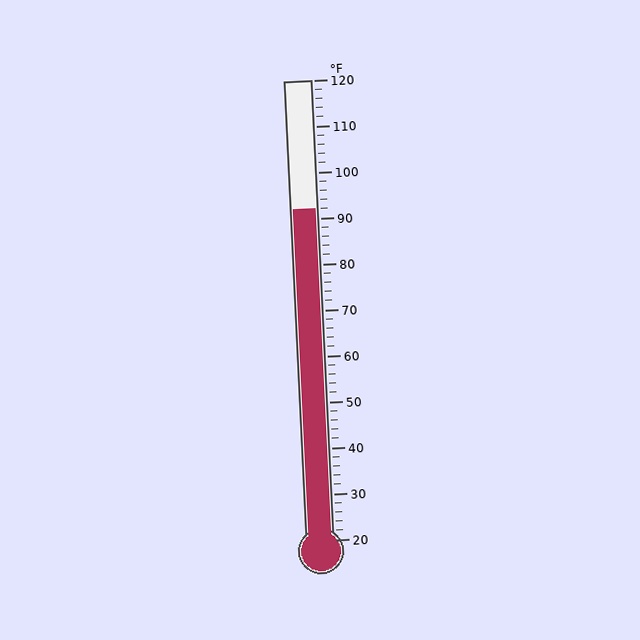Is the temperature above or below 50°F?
The temperature is above 50°F.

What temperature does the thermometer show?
The thermometer shows approximately 92°F.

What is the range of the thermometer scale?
The thermometer scale ranges from 20°F to 120°F.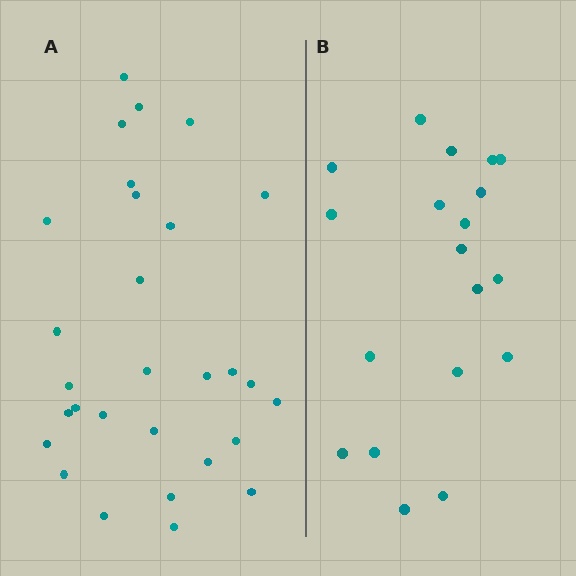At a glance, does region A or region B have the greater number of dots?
Region A (the left region) has more dots.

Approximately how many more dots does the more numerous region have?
Region A has roughly 10 or so more dots than region B.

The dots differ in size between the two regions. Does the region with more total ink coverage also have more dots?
No. Region B has more total ink coverage because its dots are larger, but region A actually contains more individual dots. Total area can be misleading — the number of items is what matters here.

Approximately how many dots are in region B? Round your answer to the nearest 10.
About 20 dots. (The exact count is 19, which rounds to 20.)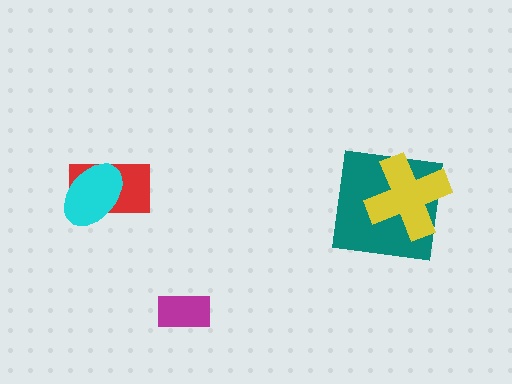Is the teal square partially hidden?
Yes, it is partially covered by another shape.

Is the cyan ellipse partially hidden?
No, no other shape covers it.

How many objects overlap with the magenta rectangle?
0 objects overlap with the magenta rectangle.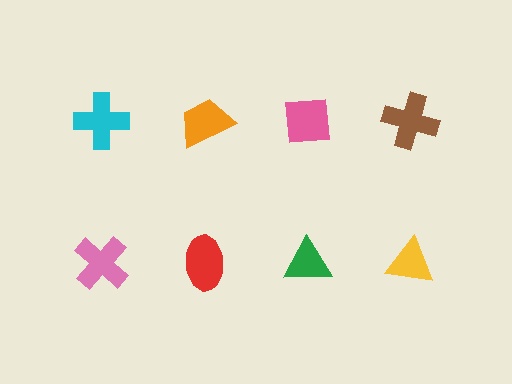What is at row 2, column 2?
A red ellipse.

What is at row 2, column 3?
A green triangle.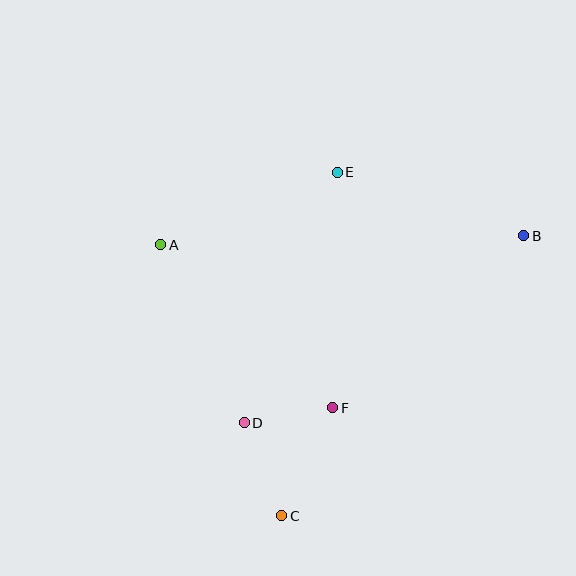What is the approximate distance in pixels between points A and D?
The distance between A and D is approximately 197 pixels.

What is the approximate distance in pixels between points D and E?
The distance between D and E is approximately 267 pixels.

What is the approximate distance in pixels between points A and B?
The distance between A and B is approximately 363 pixels.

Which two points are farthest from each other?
Points B and C are farthest from each other.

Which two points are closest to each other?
Points D and F are closest to each other.